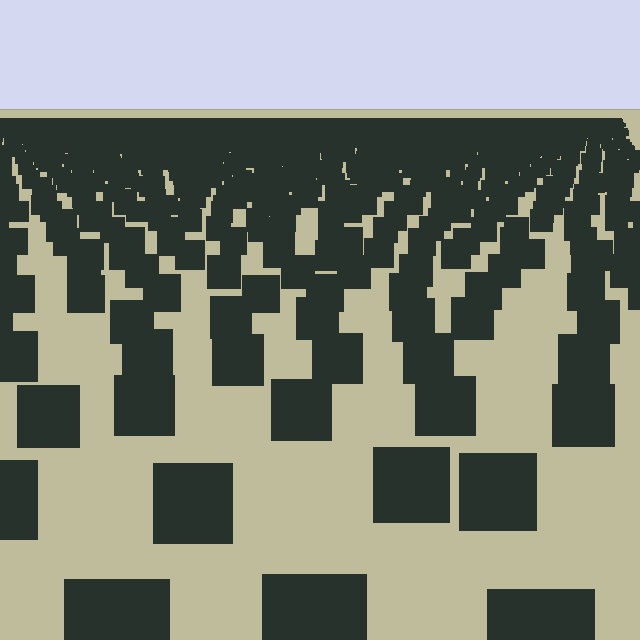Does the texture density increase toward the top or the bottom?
Density increases toward the top.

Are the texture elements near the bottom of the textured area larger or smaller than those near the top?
Larger. Near the bottom, elements are closer to the viewer and appear at a bigger on-screen size.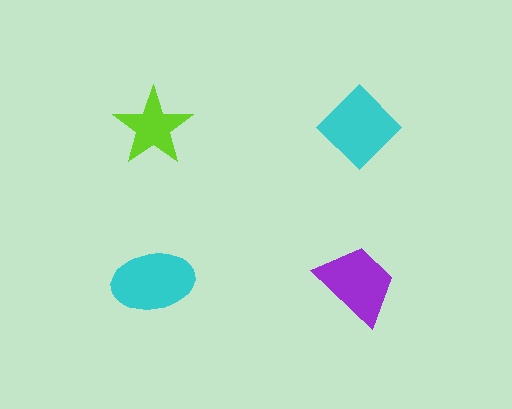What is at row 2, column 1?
A cyan ellipse.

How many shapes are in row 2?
2 shapes.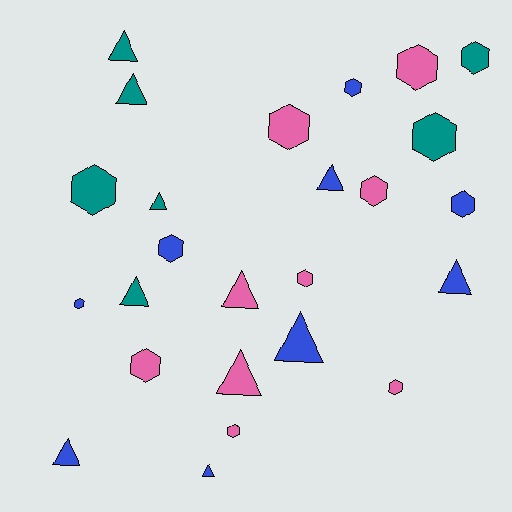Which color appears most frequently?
Blue, with 9 objects.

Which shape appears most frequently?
Hexagon, with 14 objects.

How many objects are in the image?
There are 25 objects.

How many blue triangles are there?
There are 5 blue triangles.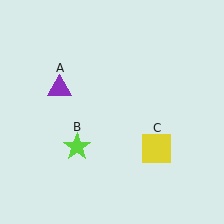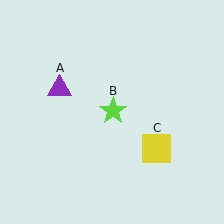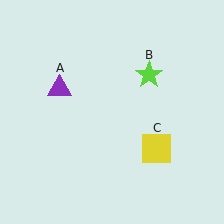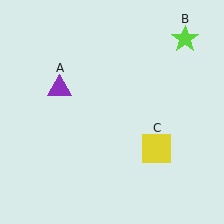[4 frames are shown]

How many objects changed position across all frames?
1 object changed position: lime star (object B).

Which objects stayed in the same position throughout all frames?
Purple triangle (object A) and yellow square (object C) remained stationary.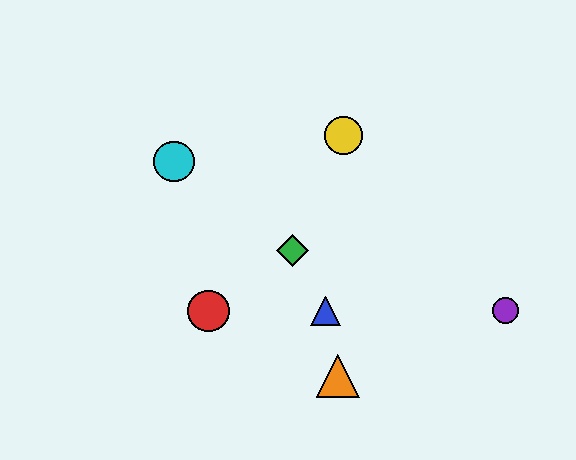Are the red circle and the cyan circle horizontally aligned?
No, the red circle is at y≈311 and the cyan circle is at y≈162.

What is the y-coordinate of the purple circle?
The purple circle is at y≈311.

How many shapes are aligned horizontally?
3 shapes (the red circle, the blue triangle, the purple circle) are aligned horizontally.